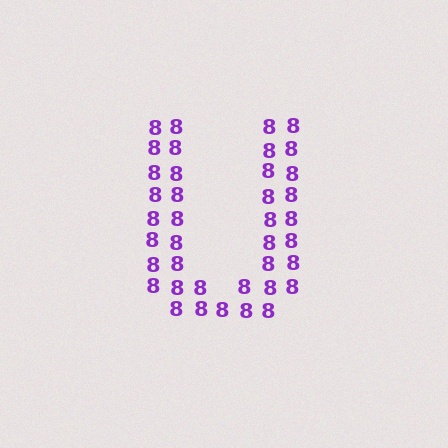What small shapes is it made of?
It is made of small digit 8's.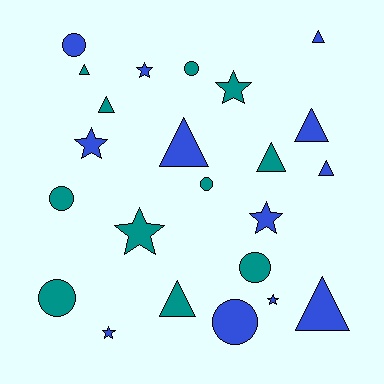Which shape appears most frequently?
Triangle, with 9 objects.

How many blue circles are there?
There are 2 blue circles.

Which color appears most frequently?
Blue, with 12 objects.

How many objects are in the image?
There are 23 objects.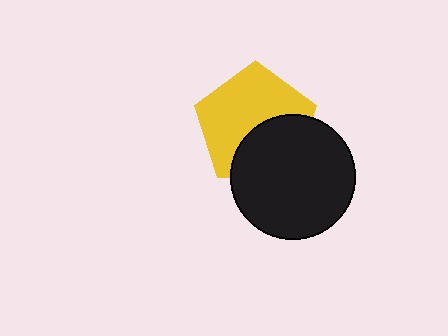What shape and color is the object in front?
The object in front is a black circle.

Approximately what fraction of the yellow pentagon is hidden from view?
Roughly 38% of the yellow pentagon is hidden behind the black circle.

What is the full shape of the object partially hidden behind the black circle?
The partially hidden object is a yellow pentagon.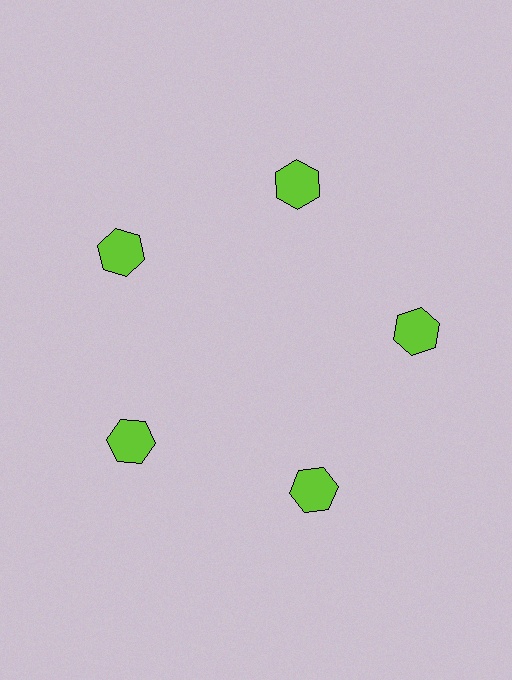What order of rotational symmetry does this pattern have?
This pattern has 5-fold rotational symmetry.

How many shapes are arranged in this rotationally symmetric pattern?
There are 5 shapes, arranged in 5 groups of 1.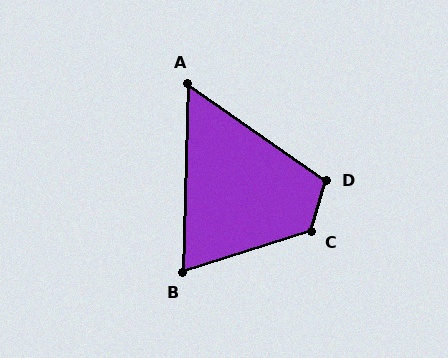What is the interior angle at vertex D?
Approximately 109 degrees (obtuse).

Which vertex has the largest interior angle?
C, at approximately 123 degrees.